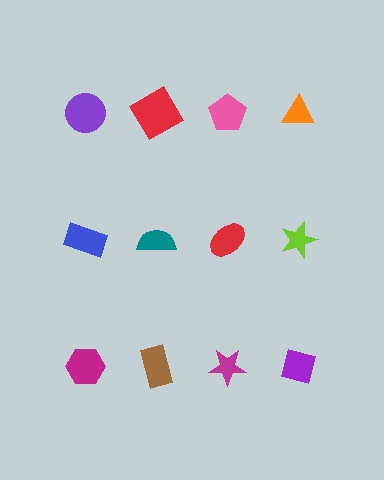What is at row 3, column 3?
A magenta star.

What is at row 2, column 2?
A teal semicircle.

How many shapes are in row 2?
4 shapes.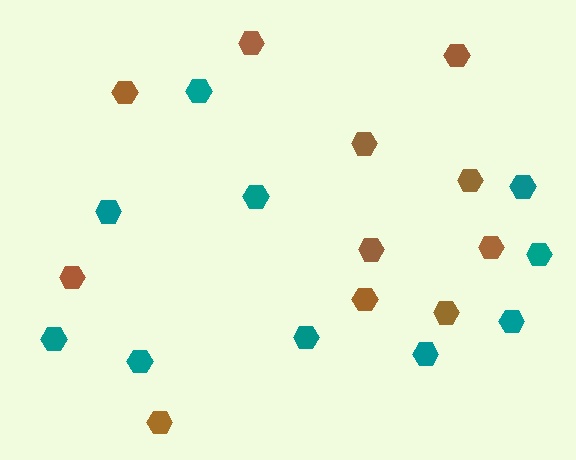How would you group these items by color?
There are 2 groups: one group of brown hexagons (11) and one group of teal hexagons (10).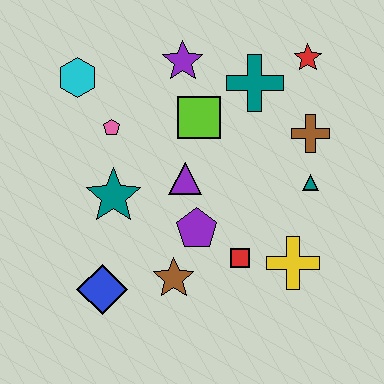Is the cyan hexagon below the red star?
Yes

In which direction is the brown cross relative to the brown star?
The brown cross is above the brown star.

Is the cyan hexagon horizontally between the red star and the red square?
No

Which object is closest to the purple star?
The lime square is closest to the purple star.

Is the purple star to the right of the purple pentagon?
No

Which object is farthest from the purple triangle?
The red star is farthest from the purple triangle.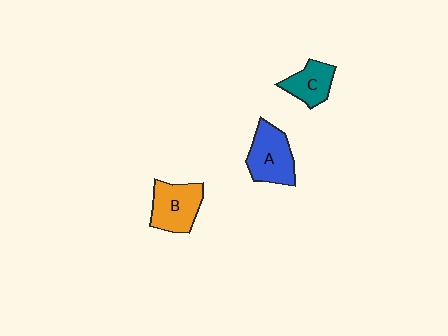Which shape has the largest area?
Shape A (blue).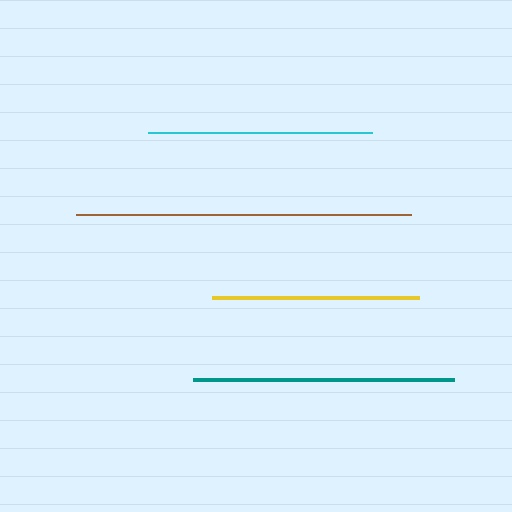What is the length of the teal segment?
The teal segment is approximately 261 pixels long.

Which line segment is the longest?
The brown line is the longest at approximately 335 pixels.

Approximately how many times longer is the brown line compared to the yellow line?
The brown line is approximately 1.6 times the length of the yellow line.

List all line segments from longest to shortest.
From longest to shortest: brown, teal, cyan, yellow.